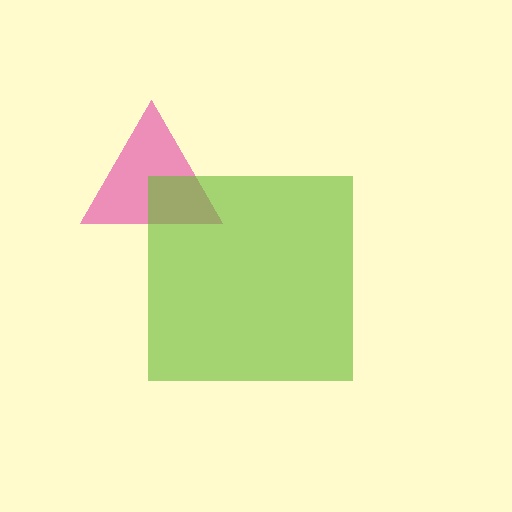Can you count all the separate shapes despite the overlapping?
Yes, there are 2 separate shapes.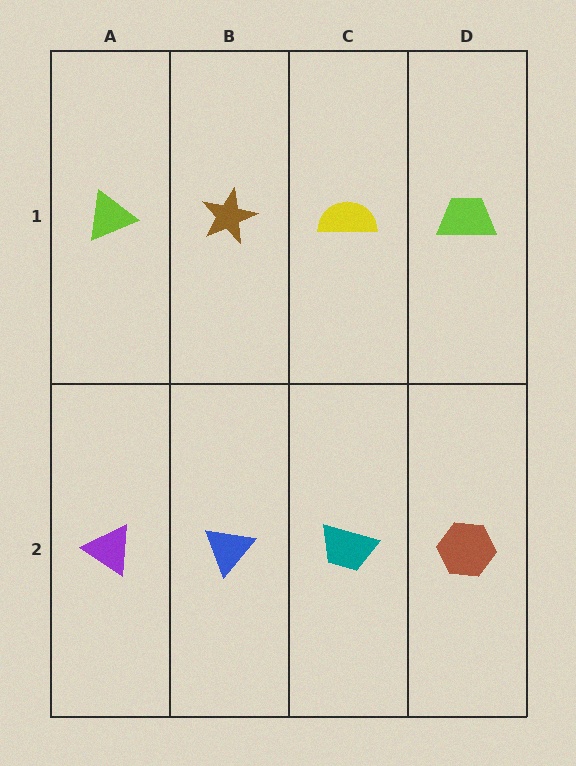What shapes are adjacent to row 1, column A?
A purple triangle (row 2, column A), a brown star (row 1, column B).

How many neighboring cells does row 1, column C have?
3.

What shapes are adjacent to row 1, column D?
A brown hexagon (row 2, column D), a yellow semicircle (row 1, column C).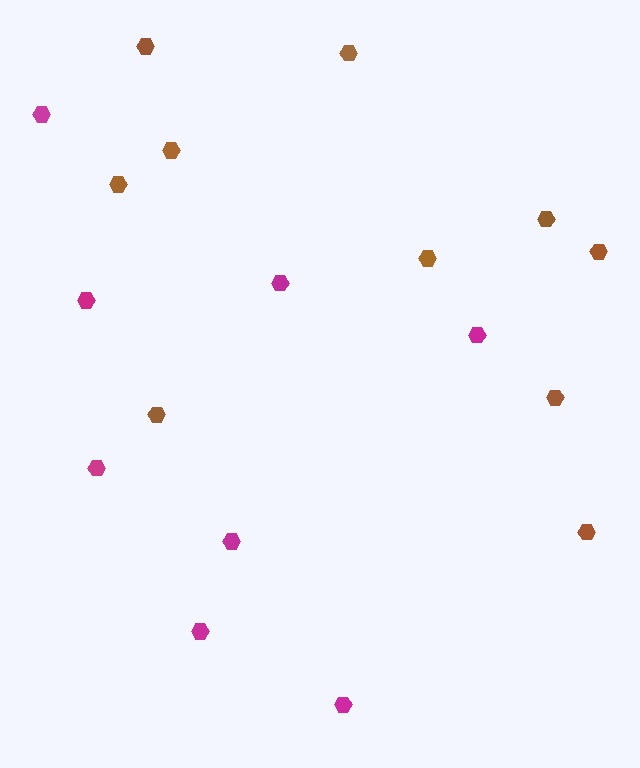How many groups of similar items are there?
There are 2 groups: one group of brown hexagons (10) and one group of magenta hexagons (8).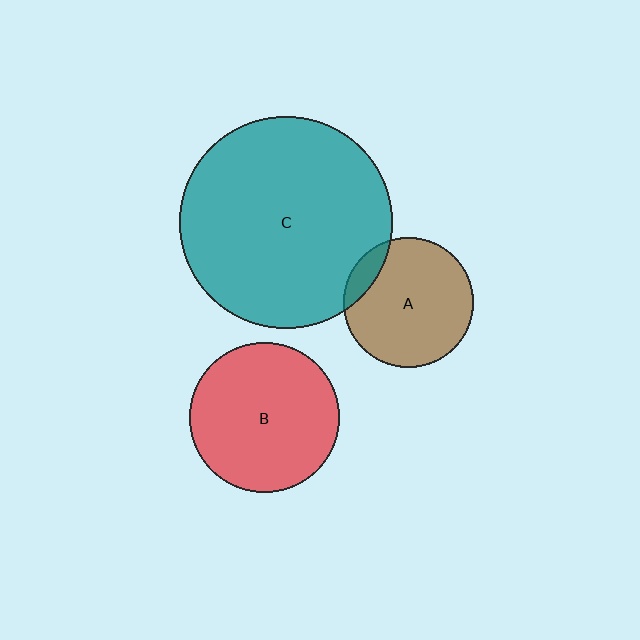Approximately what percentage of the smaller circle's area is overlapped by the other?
Approximately 10%.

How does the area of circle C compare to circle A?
Approximately 2.7 times.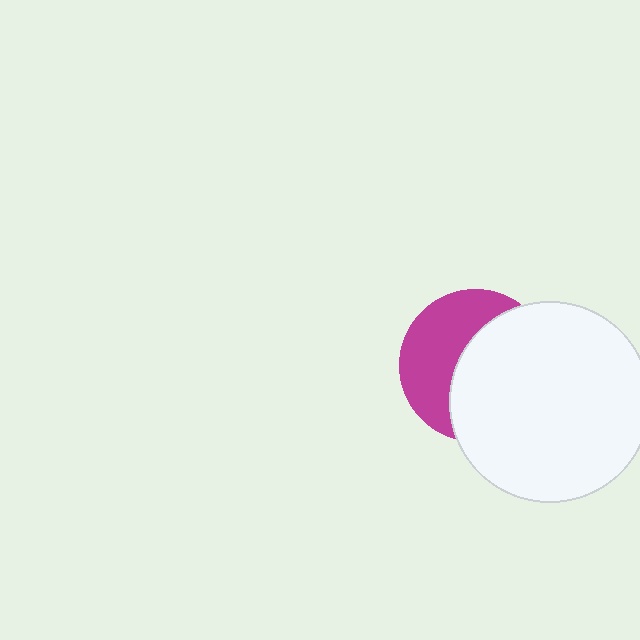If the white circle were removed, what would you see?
You would see the complete magenta circle.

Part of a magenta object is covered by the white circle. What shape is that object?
It is a circle.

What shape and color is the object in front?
The object in front is a white circle.